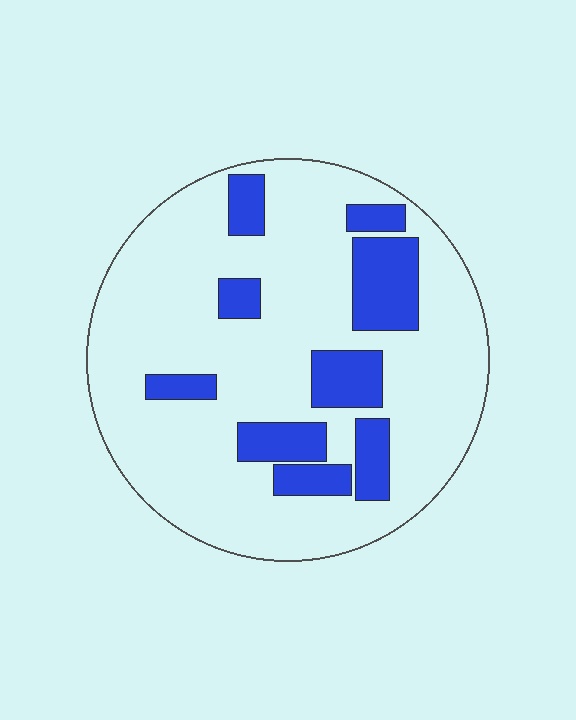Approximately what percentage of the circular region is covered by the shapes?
Approximately 20%.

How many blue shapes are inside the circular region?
9.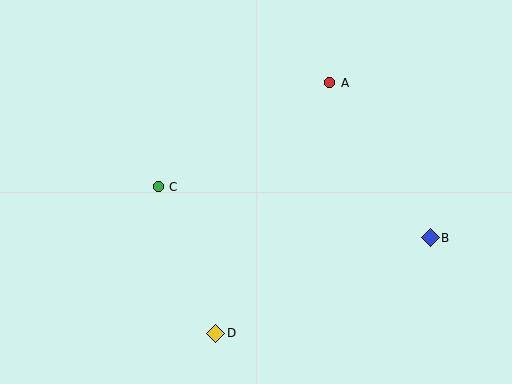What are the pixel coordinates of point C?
Point C is at (158, 187).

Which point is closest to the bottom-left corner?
Point D is closest to the bottom-left corner.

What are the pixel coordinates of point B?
Point B is at (430, 238).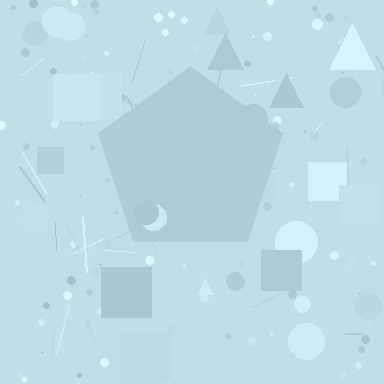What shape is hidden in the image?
A pentagon is hidden in the image.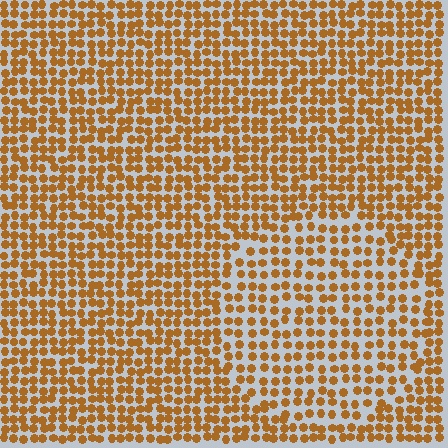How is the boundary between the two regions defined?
The boundary is defined by a change in element density (approximately 1.5x ratio). All elements are the same color, size, and shape.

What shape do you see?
I see a circle.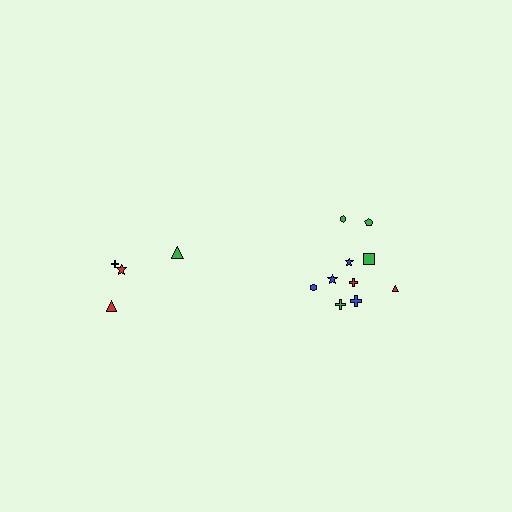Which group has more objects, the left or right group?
The right group.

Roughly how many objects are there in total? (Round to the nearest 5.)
Roughly 15 objects in total.